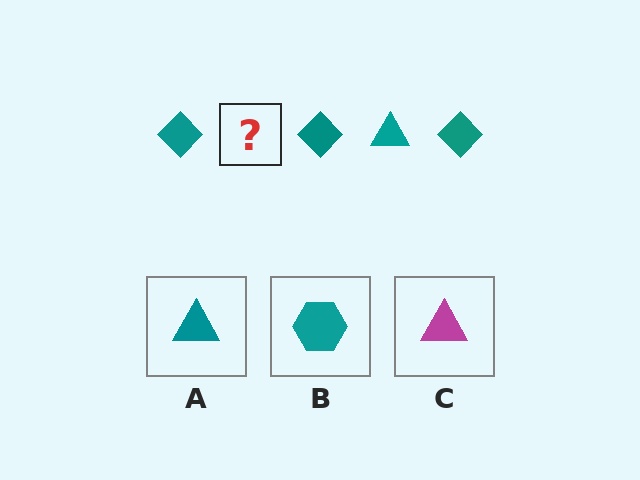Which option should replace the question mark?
Option A.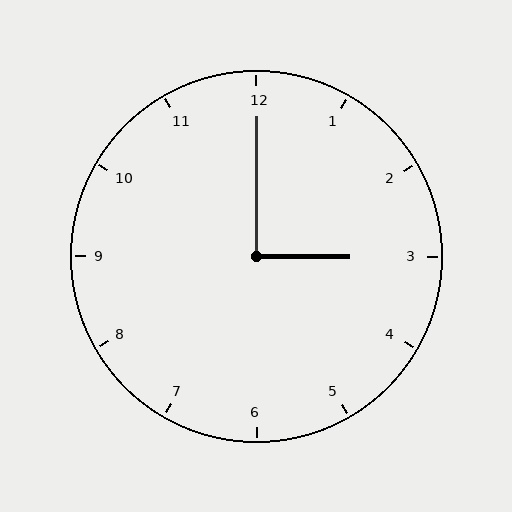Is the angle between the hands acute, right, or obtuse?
It is right.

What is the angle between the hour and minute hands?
Approximately 90 degrees.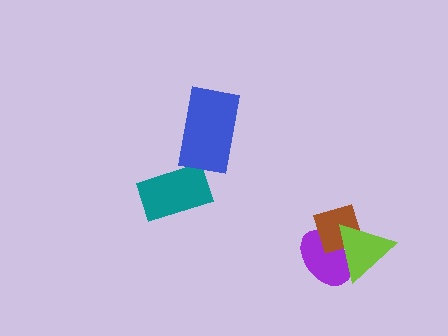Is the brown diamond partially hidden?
Yes, it is partially covered by another shape.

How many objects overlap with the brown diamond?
2 objects overlap with the brown diamond.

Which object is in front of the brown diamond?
The lime triangle is in front of the brown diamond.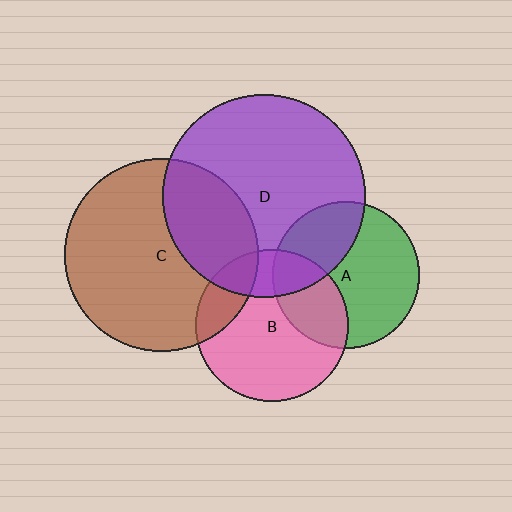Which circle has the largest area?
Circle D (purple).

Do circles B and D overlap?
Yes.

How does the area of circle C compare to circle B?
Approximately 1.6 times.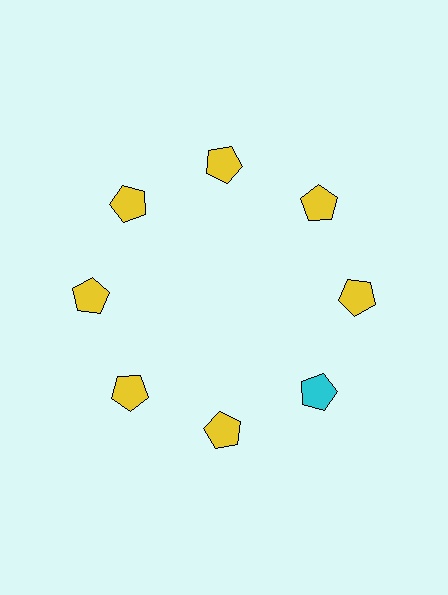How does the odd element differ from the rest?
It has a different color: cyan instead of yellow.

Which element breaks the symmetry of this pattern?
The cyan pentagon at roughly the 4 o'clock position breaks the symmetry. All other shapes are yellow pentagons.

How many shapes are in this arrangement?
There are 8 shapes arranged in a ring pattern.